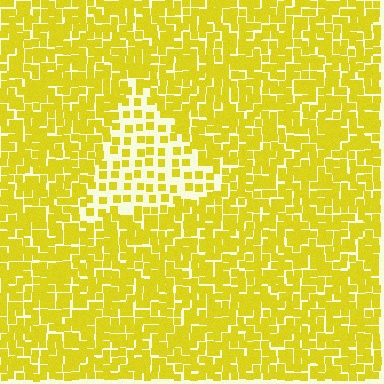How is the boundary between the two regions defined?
The boundary is defined by a change in element density (approximately 2.3x ratio). All elements are the same color, size, and shape.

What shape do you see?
I see a triangle.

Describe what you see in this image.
The image contains small yellow elements arranged at two different densities. A triangle-shaped region is visible where the elements are less densely packed than the surrounding area.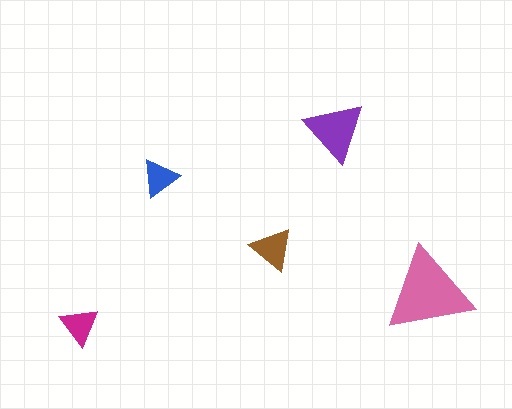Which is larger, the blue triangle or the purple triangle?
The purple one.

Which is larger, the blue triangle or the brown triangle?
The brown one.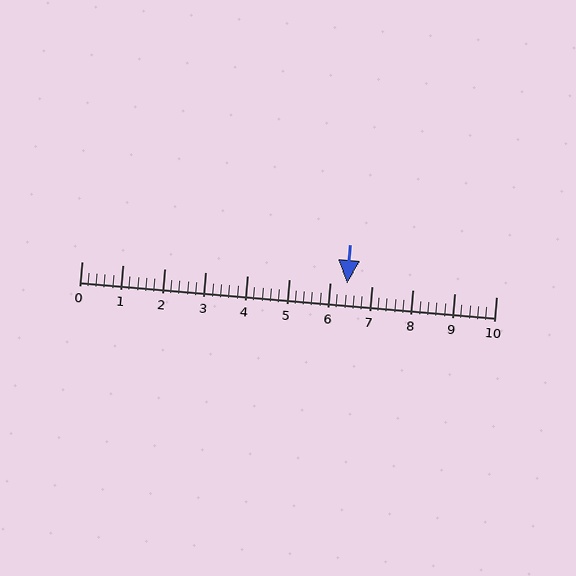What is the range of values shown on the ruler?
The ruler shows values from 0 to 10.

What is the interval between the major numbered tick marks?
The major tick marks are spaced 1 units apart.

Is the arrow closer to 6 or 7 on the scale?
The arrow is closer to 6.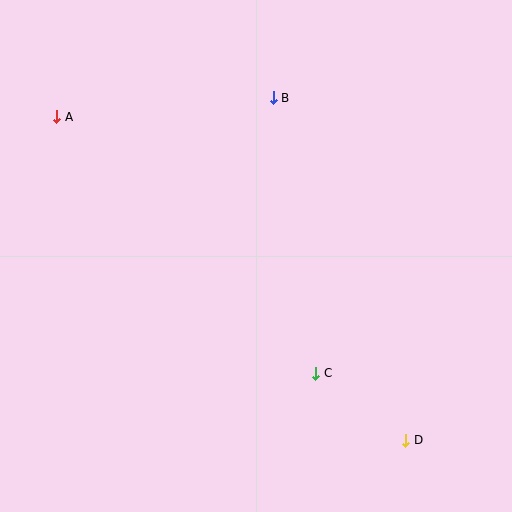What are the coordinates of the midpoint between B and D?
The midpoint between B and D is at (340, 269).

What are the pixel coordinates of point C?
Point C is at (316, 373).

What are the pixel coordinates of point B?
Point B is at (273, 98).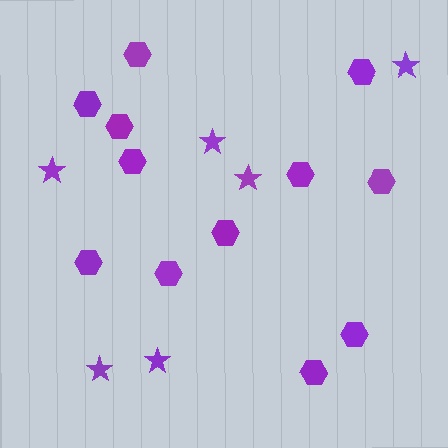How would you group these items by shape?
There are 2 groups: one group of hexagons (12) and one group of stars (6).